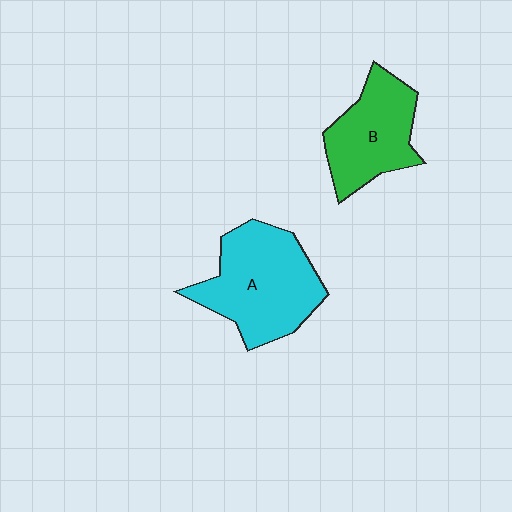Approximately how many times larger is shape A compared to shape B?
Approximately 1.3 times.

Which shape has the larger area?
Shape A (cyan).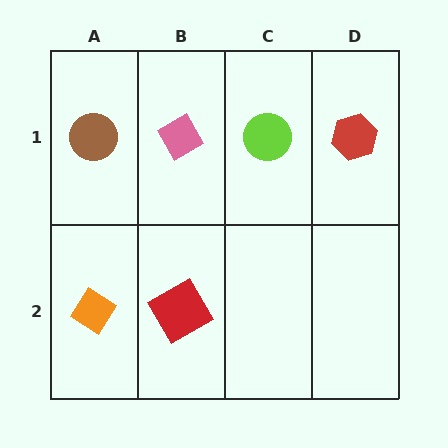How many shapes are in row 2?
2 shapes.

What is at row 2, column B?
A red square.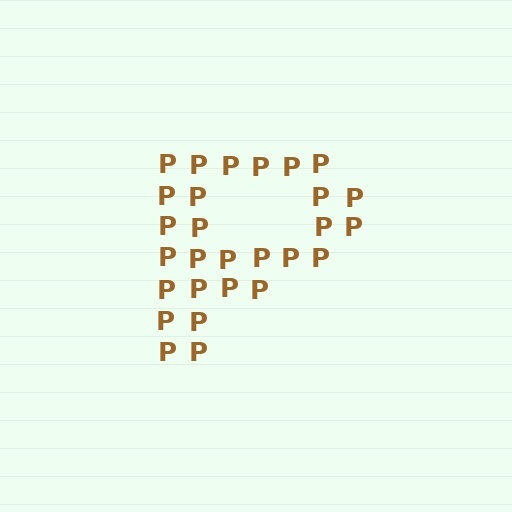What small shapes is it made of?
It is made of small letter P's.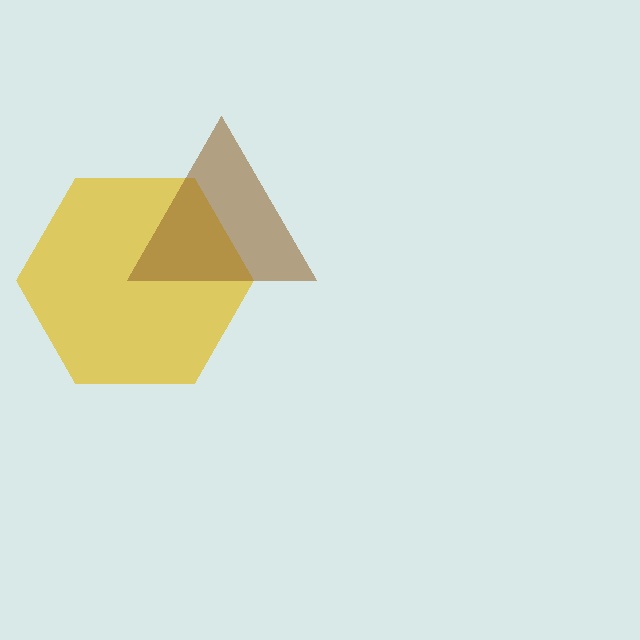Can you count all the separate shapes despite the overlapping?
Yes, there are 2 separate shapes.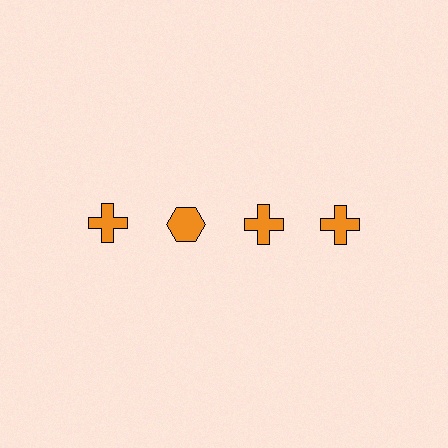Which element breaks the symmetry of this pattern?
The orange hexagon in the top row, second from left column breaks the symmetry. All other shapes are orange crosses.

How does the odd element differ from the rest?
It has a different shape: hexagon instead of cross.